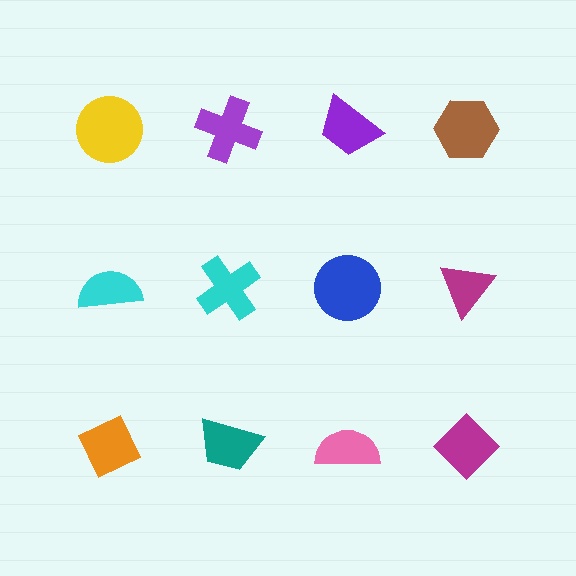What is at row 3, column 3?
A pink semicircle.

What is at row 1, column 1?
A yellow circle.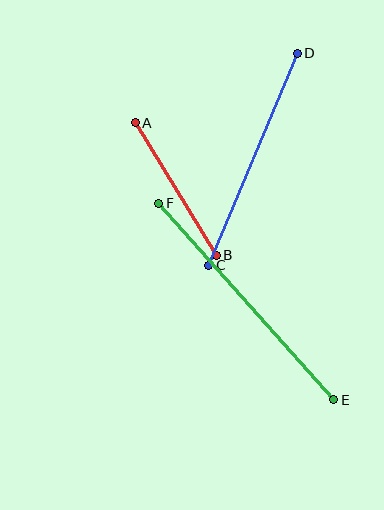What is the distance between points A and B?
The distance is approximately 155 pixels.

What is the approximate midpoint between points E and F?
The midpoint is at approximately (246, 301) pixels.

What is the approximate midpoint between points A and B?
The midpoint is at approximately (176, 189) pixels.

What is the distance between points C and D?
The distance is approximately 230 pixels.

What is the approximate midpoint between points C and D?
The midpoint is at approximately (253, 159) pixels.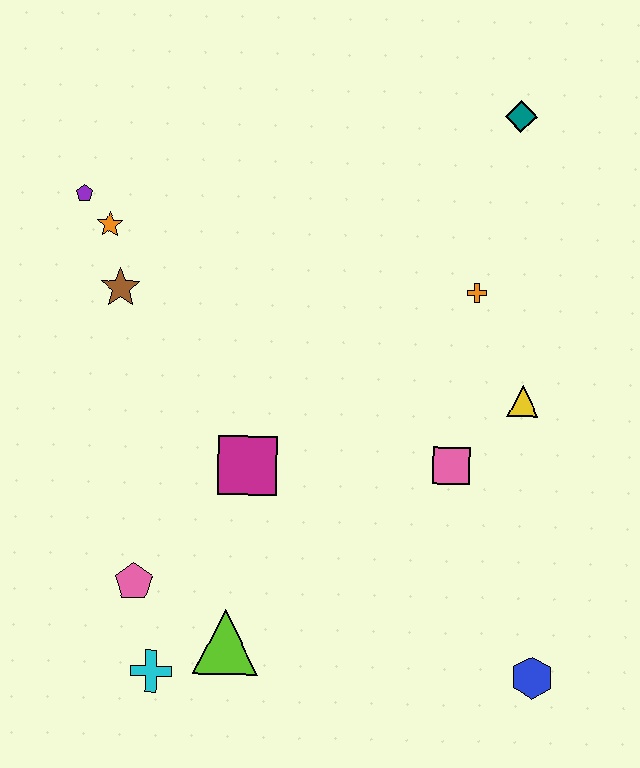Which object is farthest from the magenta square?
The teal diamond is farthest from the magenta square.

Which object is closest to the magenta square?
The pink pentagon is closest to the magenta square.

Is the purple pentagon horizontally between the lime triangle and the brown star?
No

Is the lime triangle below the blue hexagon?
No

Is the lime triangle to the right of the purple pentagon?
Yes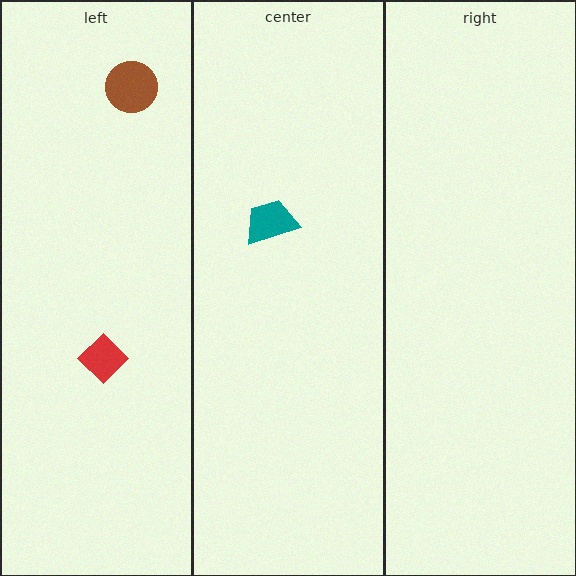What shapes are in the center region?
The teal trapezoid.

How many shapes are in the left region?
2.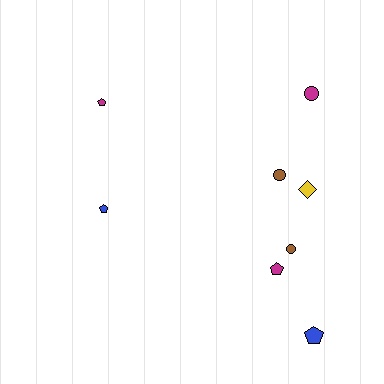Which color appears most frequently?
Magenta, with 3 objects.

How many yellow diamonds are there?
There is 1 yellow diamond.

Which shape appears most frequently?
Pentagon, with 4 objects.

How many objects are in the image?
There are 8 objects.